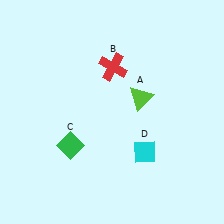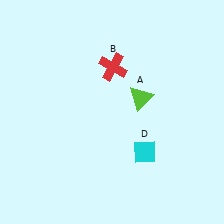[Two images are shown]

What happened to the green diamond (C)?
The green diamond (C) was removed in Image 2. It was in the bottom-left area of Image 1.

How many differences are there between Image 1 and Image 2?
There is 1 difference between the two images.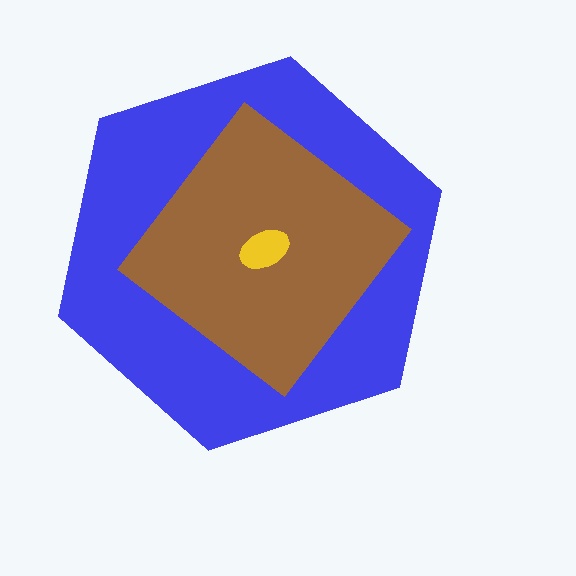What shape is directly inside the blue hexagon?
The brown diamond.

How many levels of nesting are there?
3.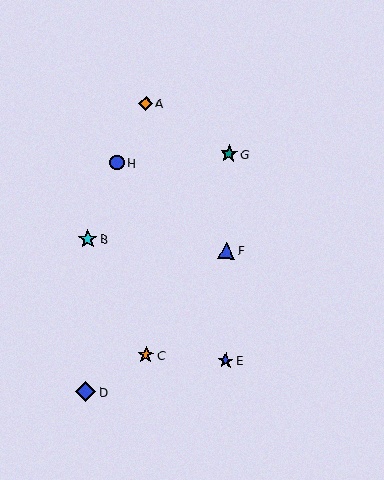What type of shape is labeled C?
Shape C is an orange star.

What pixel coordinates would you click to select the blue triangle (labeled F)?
Click at (227, 251) to select the blue triangle F.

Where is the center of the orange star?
The center of the orange star is at (146, 355).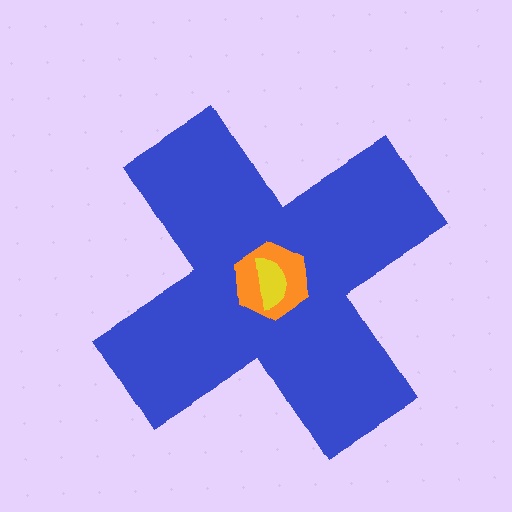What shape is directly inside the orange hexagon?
The yellow semicircle.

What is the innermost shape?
The yellow semicircle.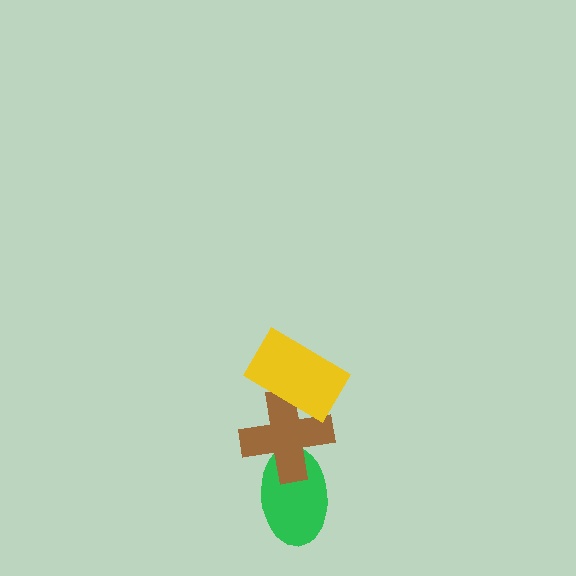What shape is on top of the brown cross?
The yellow rectangle is on top of the brown cross.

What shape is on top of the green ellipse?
The brown cross is on top of the green ellipse.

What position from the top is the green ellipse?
The green ellipse is 3rd from the top.